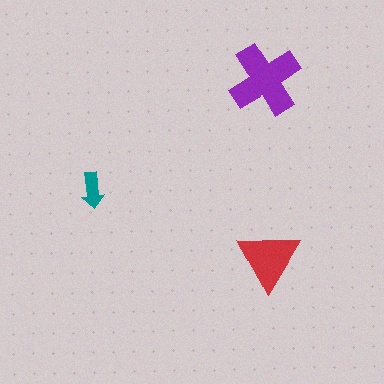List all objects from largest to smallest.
The purple cross, the red triangle, the teal arrow.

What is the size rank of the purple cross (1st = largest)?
1st.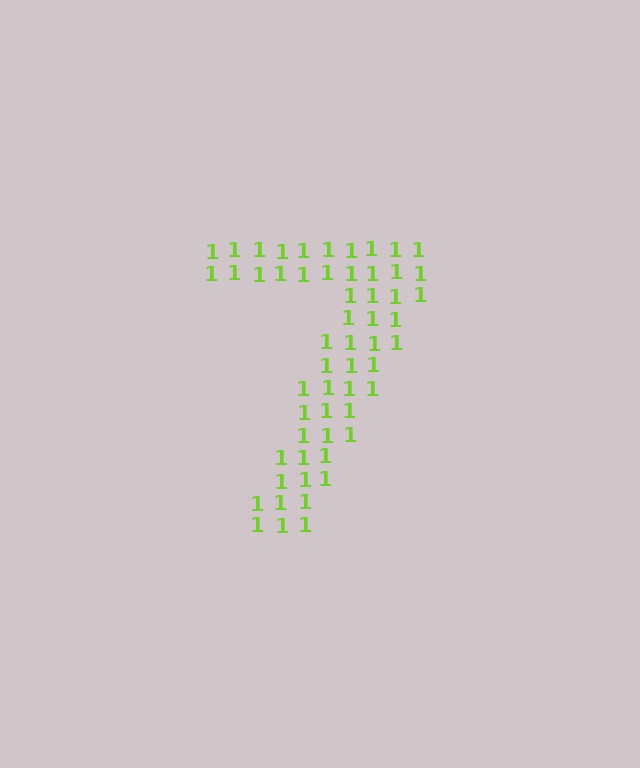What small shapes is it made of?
It is made of small digit 1's.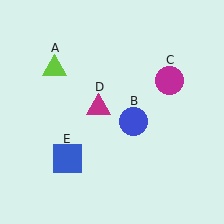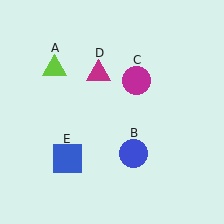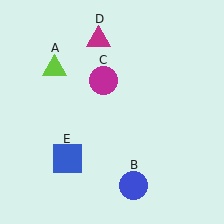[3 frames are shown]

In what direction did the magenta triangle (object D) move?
The magenta triangle (object D) moved up.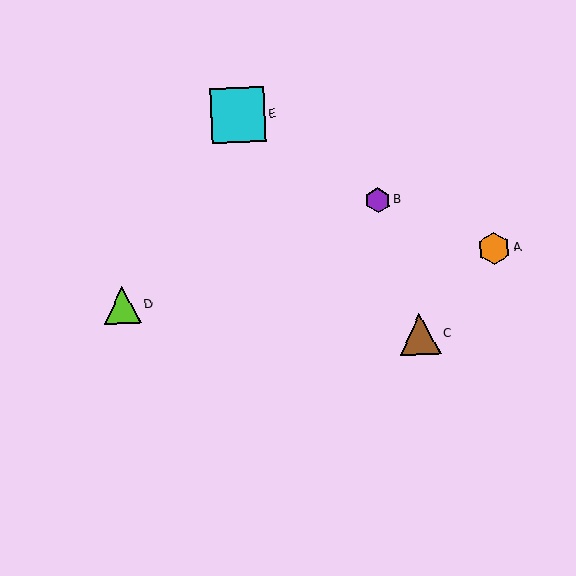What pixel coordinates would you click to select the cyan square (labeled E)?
Click at (238, 115) to select the cyan square E.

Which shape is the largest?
The cyan square (labeled E) is the largest.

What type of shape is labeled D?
Shape D is a lime triangle.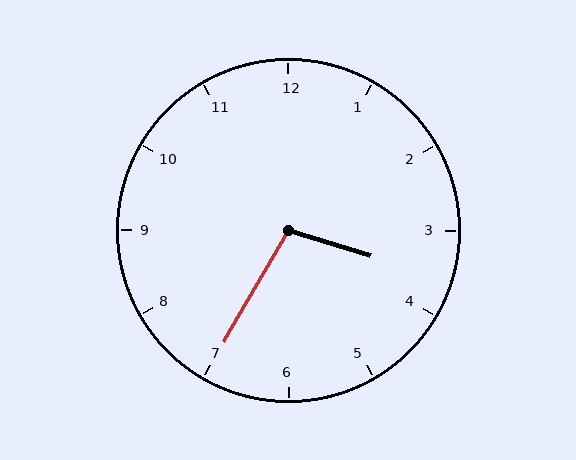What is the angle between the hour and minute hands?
Approximately 102 degrees.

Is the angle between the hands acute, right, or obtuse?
It is obtuse.